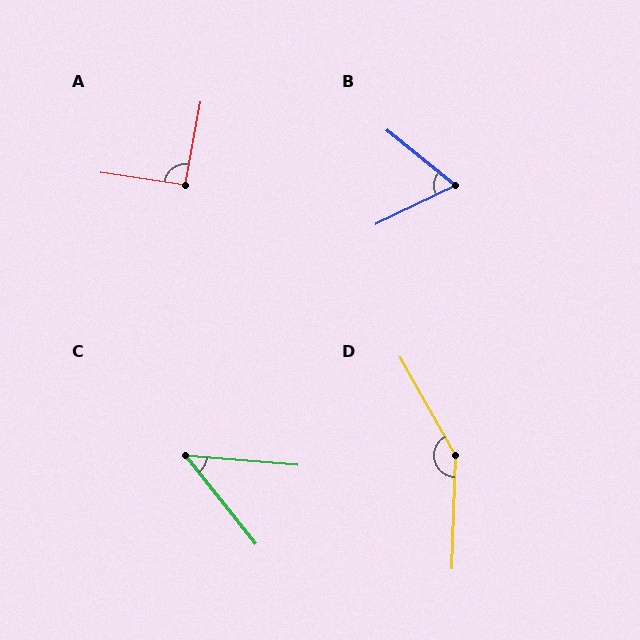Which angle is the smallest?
C, at approximately 47 degrees.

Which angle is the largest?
D, at approximately 149 degrees.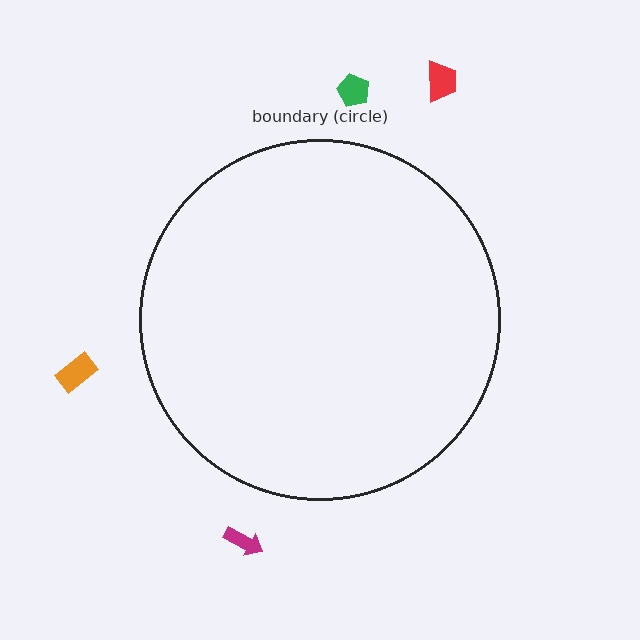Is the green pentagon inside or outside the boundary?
Outside.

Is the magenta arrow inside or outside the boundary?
Outside.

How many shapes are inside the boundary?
0 inside, 4 outside.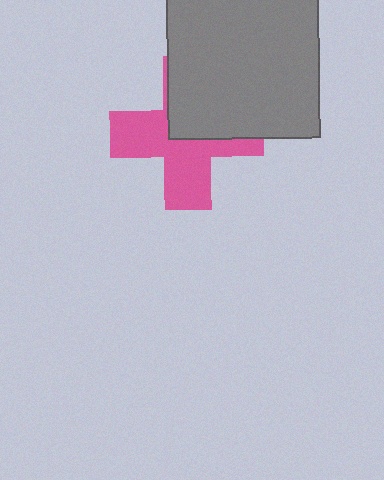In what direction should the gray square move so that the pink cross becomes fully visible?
The gray square should move toward the upper-right. That is the shortest direction to clear the overlap and leave the pink cross fully visible.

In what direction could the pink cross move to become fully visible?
The pink cross could move toward the lower-left. That would shift it out from behind the gray square entirely.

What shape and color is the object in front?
The object in front is a gray square.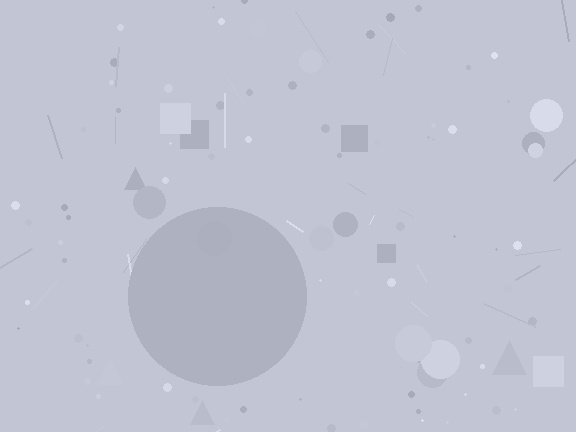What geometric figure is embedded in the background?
A circle is embedded in the background.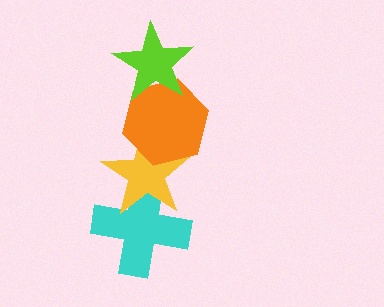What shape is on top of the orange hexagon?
The lime star is on top of the orange hexagon.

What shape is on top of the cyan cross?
The yellow star is on top of the cyan cross.